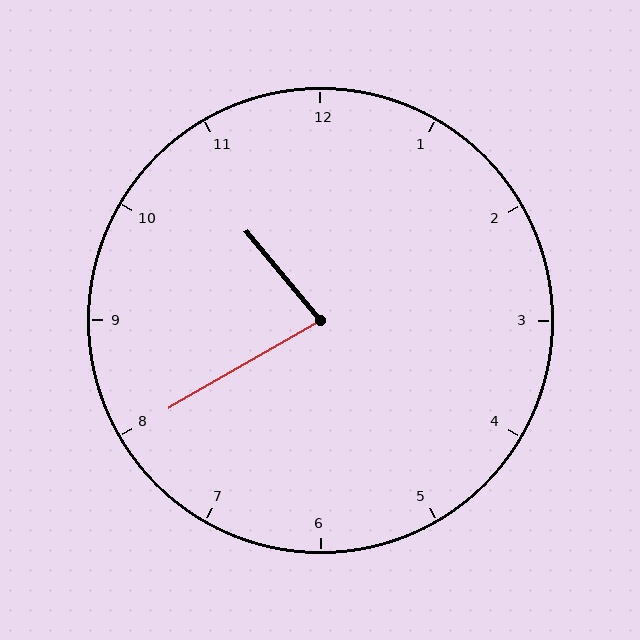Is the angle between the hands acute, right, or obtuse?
It is acute.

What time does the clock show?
10:40.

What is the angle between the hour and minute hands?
Approximately 80 degrees.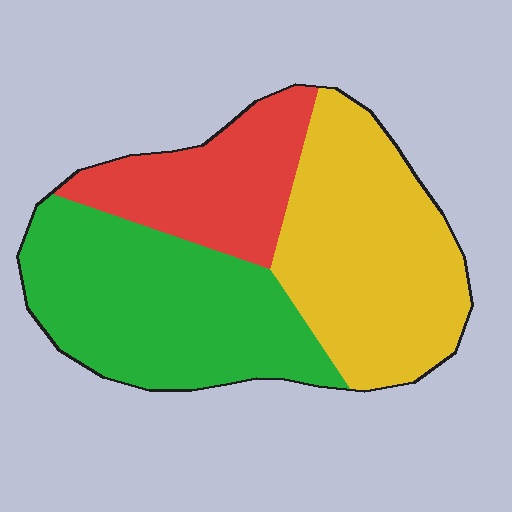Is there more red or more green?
Green.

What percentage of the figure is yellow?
Yellow takes up about three eighths (3/8) of the figure.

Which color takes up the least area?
Red, at roughly 20%.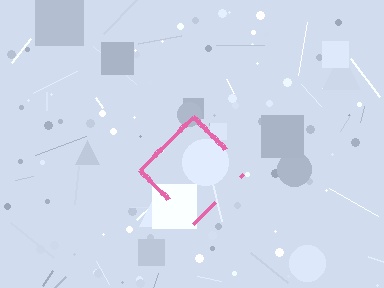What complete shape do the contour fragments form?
The contour fragments form a diamond.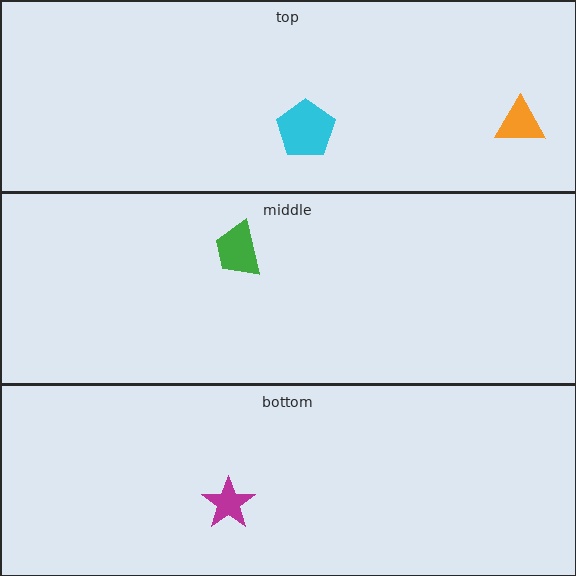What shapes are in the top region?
The cyan pentagon, the orange triangle.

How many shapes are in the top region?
2.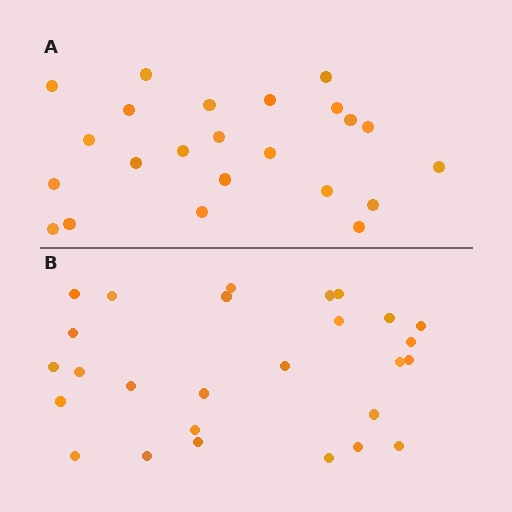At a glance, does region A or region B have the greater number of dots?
Region B (the bottom region) has more dots.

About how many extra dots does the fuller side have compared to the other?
Region B has about 4 more dots than region A.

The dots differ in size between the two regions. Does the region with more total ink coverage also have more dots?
No. Region A has more total ink coverage because its dots are larger, but region B actually contains more individual dots. Total area can be misleading — the number of items is what matters here.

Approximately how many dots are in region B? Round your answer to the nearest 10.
About 30 dots. (The exact count is 27, which rounds to 30.)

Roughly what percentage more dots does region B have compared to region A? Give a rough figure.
About 15% more.